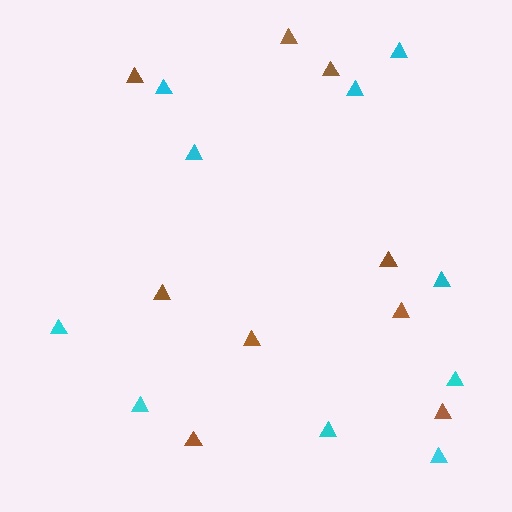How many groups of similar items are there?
There are 2 groups: one group of cyan triangles (10) and one group of brown triangles (9).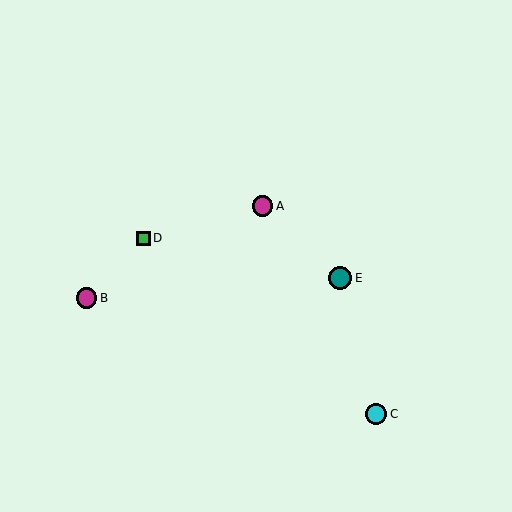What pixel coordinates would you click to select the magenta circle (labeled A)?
Click at (263, 206) to select the magenta circle A.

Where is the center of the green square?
The center of the green square is at (143, 238).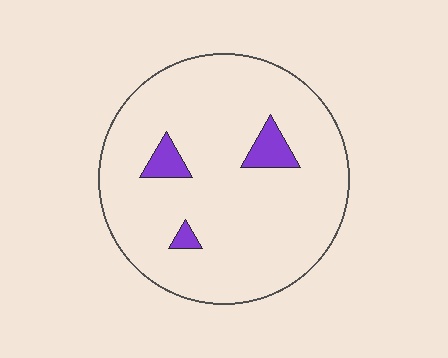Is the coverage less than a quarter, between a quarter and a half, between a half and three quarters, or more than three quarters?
Less than a quarter.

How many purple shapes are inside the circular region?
3.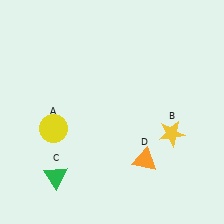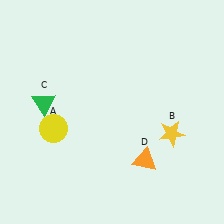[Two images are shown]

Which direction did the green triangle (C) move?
The green triangle (C) moved up.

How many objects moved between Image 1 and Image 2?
1 object moved between the two images.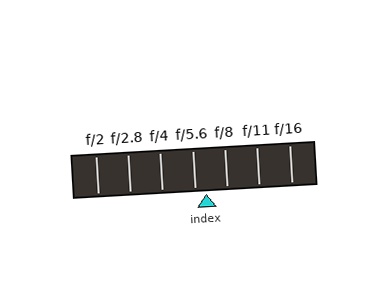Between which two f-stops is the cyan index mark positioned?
The index mark is between f/5.6 and f/8.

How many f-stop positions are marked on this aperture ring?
There are 7 f-stop positions marked.